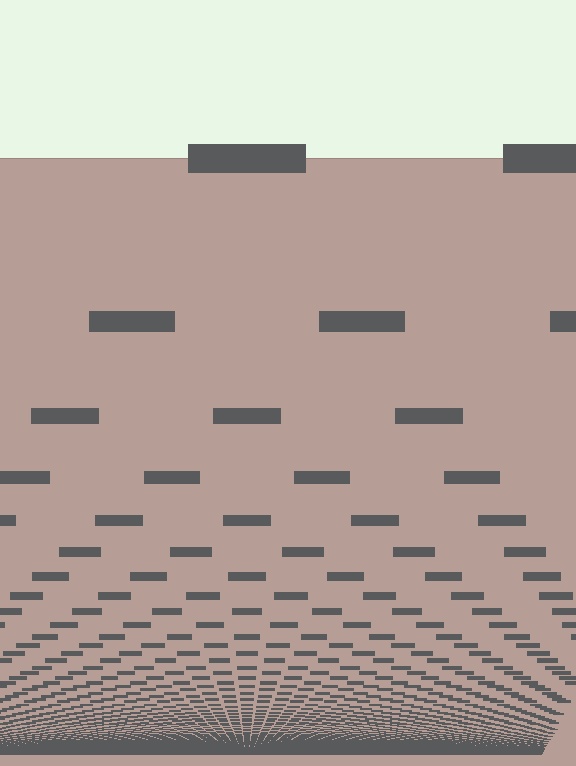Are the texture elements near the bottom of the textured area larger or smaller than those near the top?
Smaller. The gradient is inverted — elements near the bottom are smaller and denser.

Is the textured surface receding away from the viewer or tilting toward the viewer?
The surface appears to tilt toward the viewer. Texture elements get larger and sparser toward the top.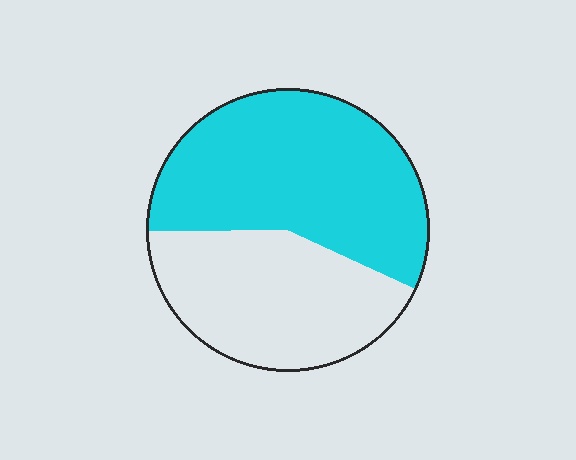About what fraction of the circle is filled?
About three fifths (3/5).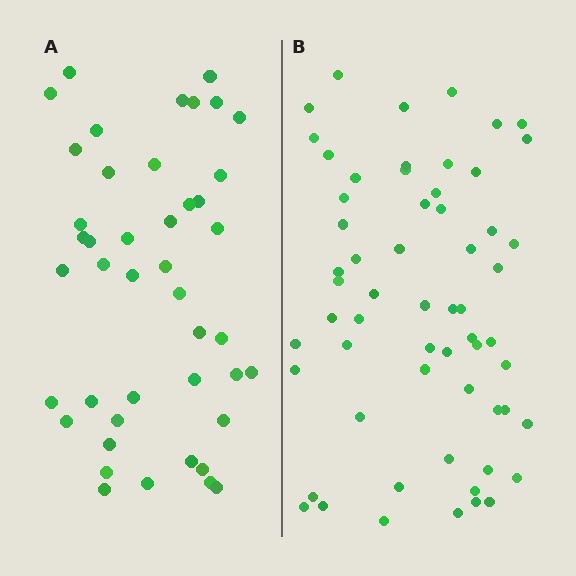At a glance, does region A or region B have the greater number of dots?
Region B (the right region) has more dots.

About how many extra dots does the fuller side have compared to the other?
Region B has approximately 15 more dots than region A.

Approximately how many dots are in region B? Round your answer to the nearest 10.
About 60 dots.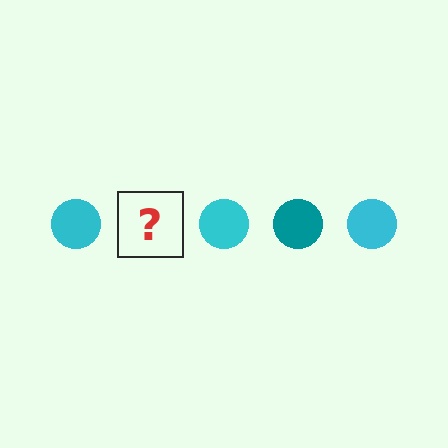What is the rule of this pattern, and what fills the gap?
The rule is that the pattern cycles through cyan, teal circles. The gap should be filled with a teal circle.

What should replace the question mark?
The question mark should be replaced with a teal circle.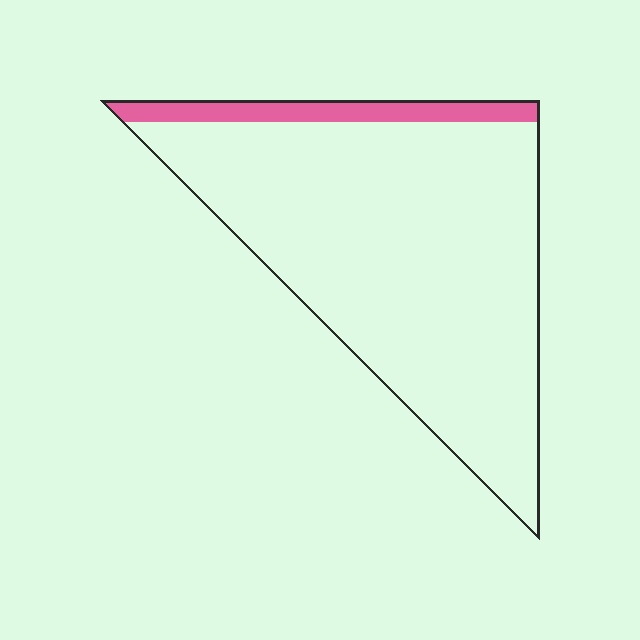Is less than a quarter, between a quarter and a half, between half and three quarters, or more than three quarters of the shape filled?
Less than a quarter.